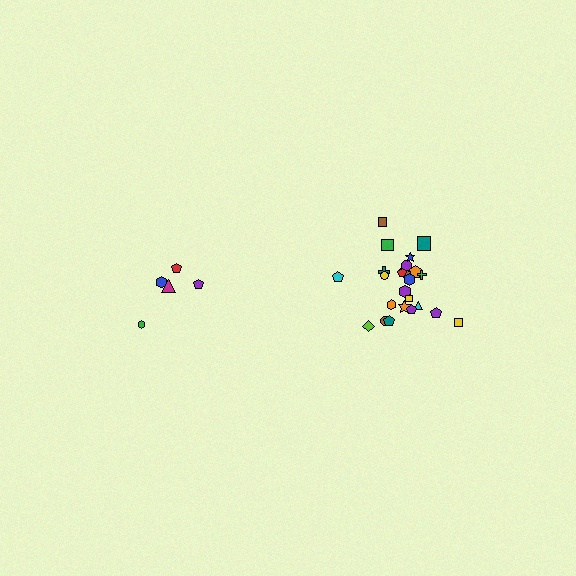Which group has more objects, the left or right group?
The right group.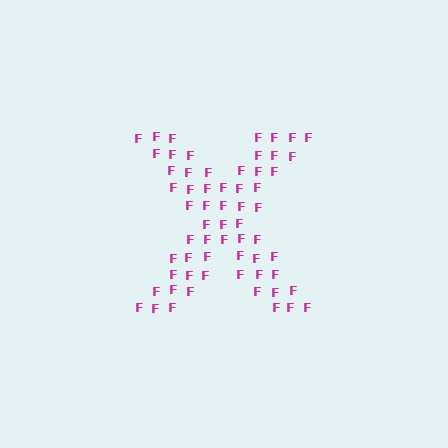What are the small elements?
The small elements are letter F's.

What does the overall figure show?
The overall figure shows the letter X.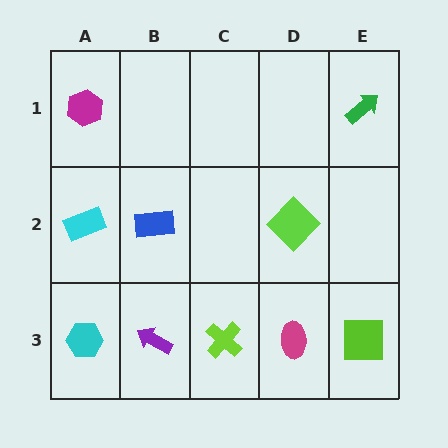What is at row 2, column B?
A blue rectangle.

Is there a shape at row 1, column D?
No, that cell is empty.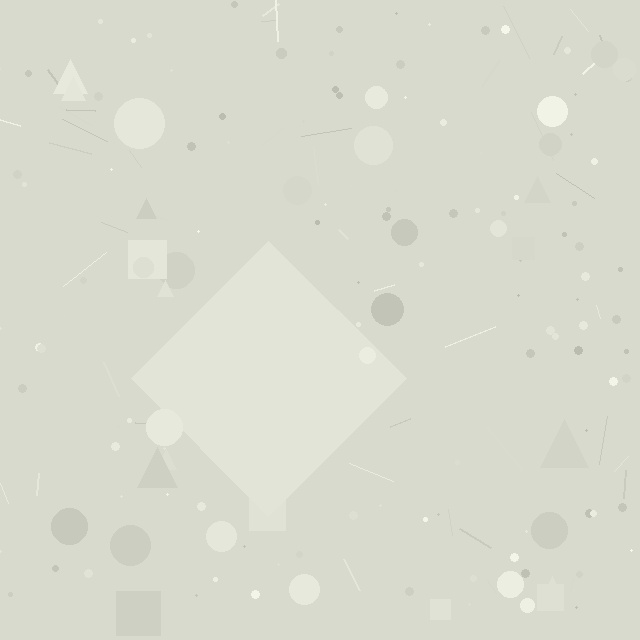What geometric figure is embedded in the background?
A diamond is embedded in the background.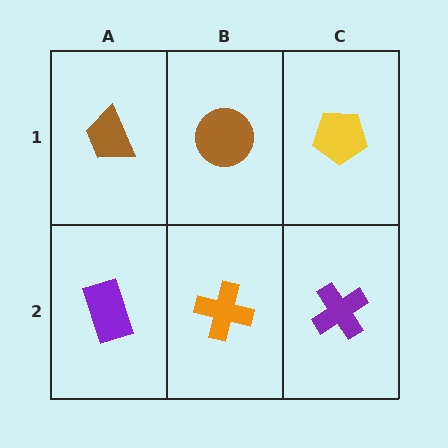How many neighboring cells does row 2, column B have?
3.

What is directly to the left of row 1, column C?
A brown circle.